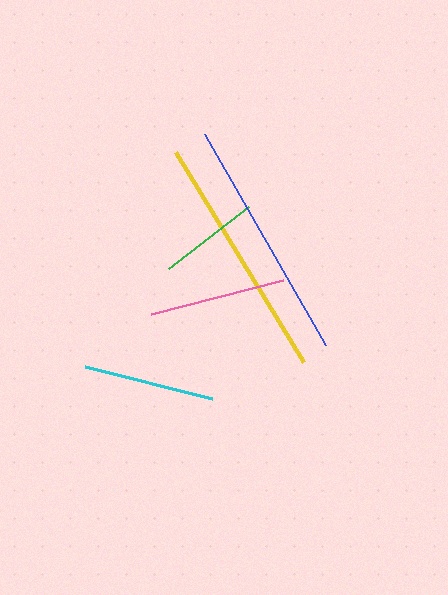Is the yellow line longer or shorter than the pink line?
The yellow line is longer than the pink line.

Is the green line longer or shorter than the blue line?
The blue line is longer than the green line.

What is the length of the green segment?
The green segment is approximately 101 pixels long.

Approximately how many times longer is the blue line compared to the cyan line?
The blue line is approximately 1.9 times the length of the cyan line.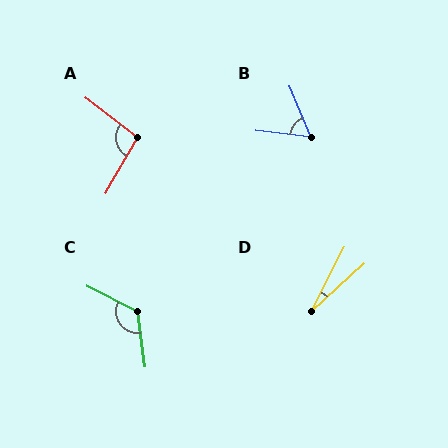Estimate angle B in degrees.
Approximately 60 degrees.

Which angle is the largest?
C, at approximately 125 degrees.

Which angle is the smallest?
D, at approximately 21 degrees.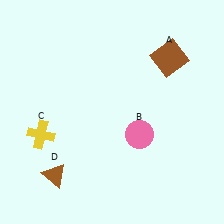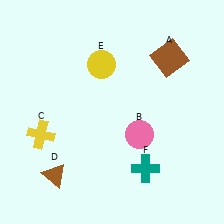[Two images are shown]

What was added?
A yellow circle (E), a teal cross (F) were added in Image 2.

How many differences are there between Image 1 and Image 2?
There are 2 differences between the two images.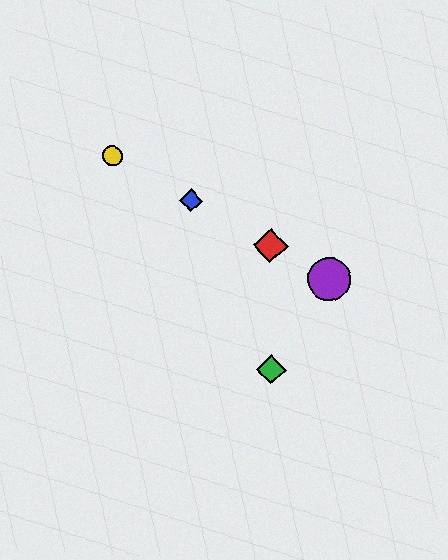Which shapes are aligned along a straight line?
The red diamond, the blue diamond, the yellow circle, the purple circle are aligned along a straight line.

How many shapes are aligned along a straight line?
4 shapes (the red diamond, the blue diamond, the yellow circle, the purple circle) are aligned along a straight line.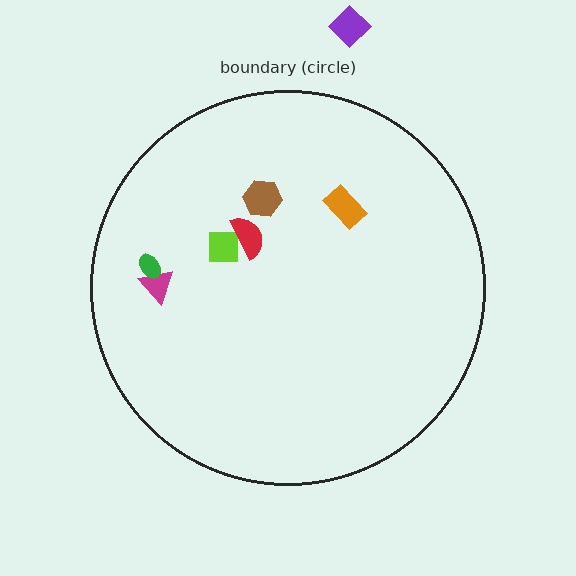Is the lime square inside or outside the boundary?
Inside.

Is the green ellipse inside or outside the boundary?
Inside.